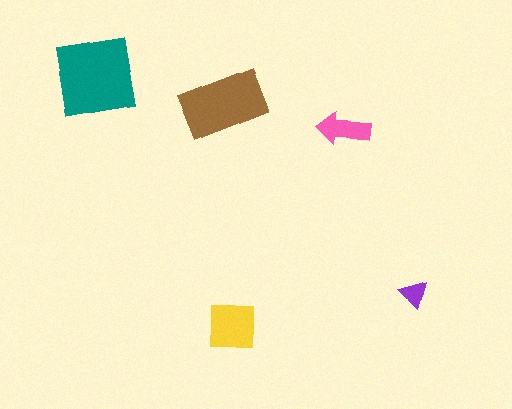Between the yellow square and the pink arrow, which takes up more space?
The yellow square.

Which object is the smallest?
The purple triangle.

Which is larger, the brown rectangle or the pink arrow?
The brown rectangle.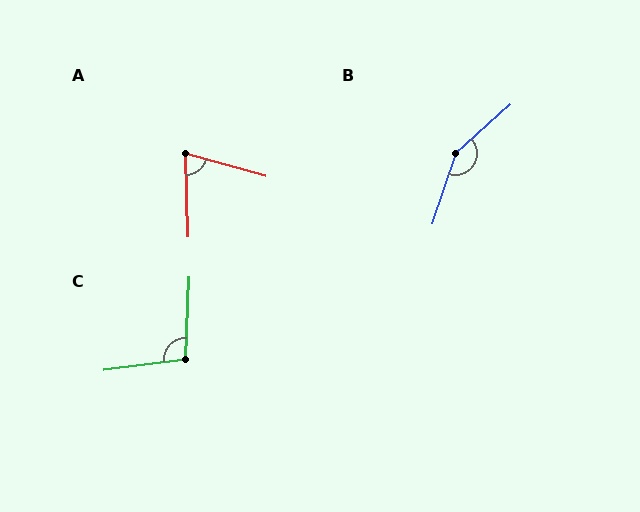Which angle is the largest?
B, at approximately 150 degrees.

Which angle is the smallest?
A, at approximately 73 degrees.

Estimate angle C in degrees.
Approximately 100 degrees.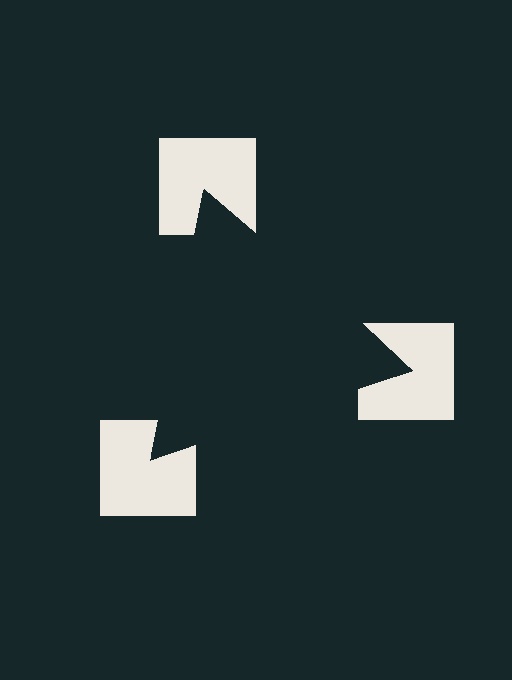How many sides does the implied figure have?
3 sides.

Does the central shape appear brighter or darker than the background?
It typically appears slightly darker than the background, even though no actual brightness change is drawn.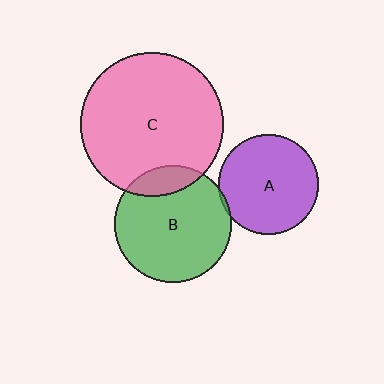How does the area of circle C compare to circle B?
Approximately 1.5 times.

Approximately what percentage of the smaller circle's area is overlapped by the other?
Approximately 15%.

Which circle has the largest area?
Circle C (pink).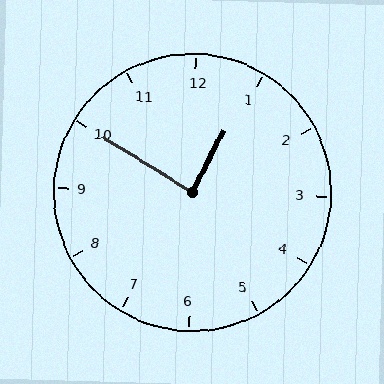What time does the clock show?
12:50.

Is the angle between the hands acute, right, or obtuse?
It is right.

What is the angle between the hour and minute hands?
Approximately 85 degrees.